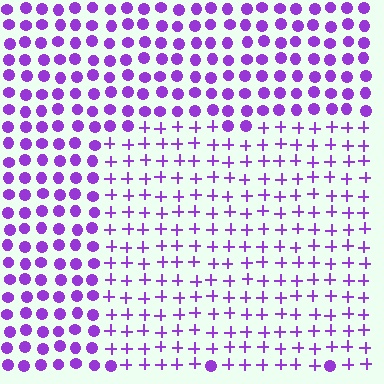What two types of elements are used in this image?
The image uses plus signs inside the rectangle region and circles outside it.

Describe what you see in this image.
The image is filled with small purple elements arranged in a uniform grid. A rectangle-shaped region contains plus signs, while the surrounding area contains circles. The boundary is defined purely by the change in element shape.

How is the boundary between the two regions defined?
The boundary is defined by a change in element shape: plus signs inside vs. circles outside. All elements share the same color and spacing.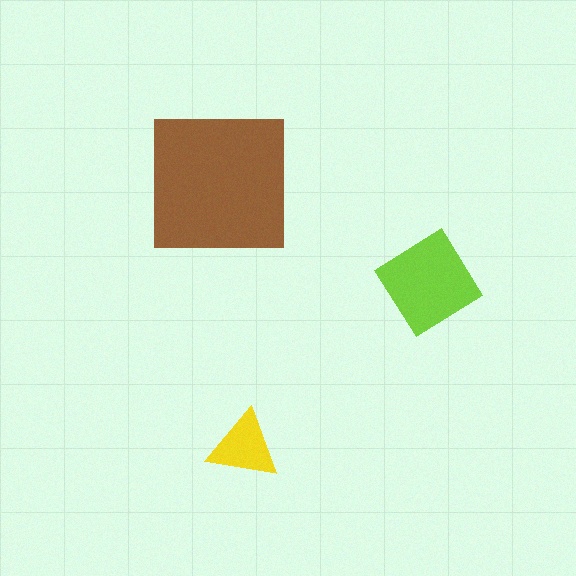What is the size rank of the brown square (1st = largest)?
1st.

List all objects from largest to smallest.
The brown square, the lime diamond, the yellow triangle.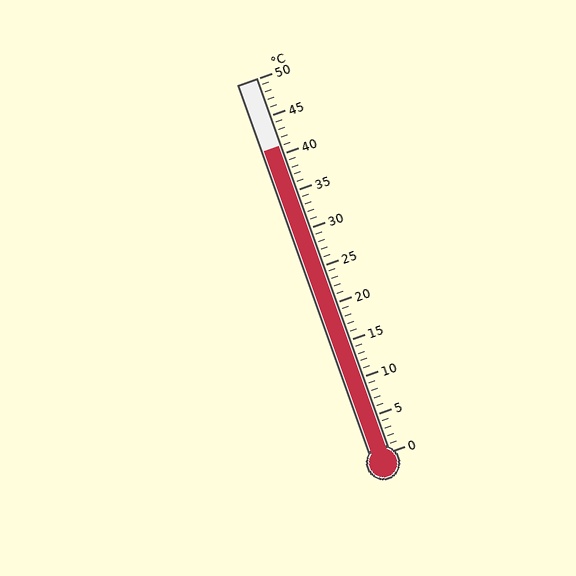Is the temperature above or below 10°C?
The temperature is above 10°C.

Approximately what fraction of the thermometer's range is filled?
The thermometer is filled to approximately 80% of its range.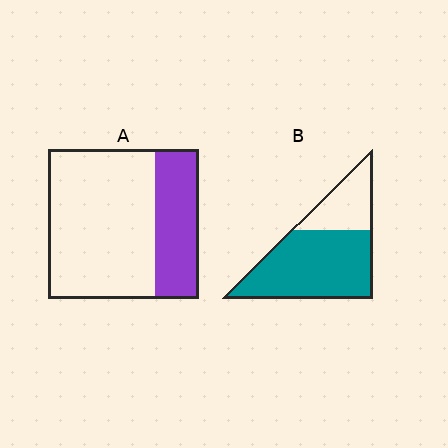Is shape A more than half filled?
No.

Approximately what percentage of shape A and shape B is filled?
A is approximately 30% and B is approximately 70%.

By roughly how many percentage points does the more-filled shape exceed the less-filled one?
By roughly 40 percentage points (B over A).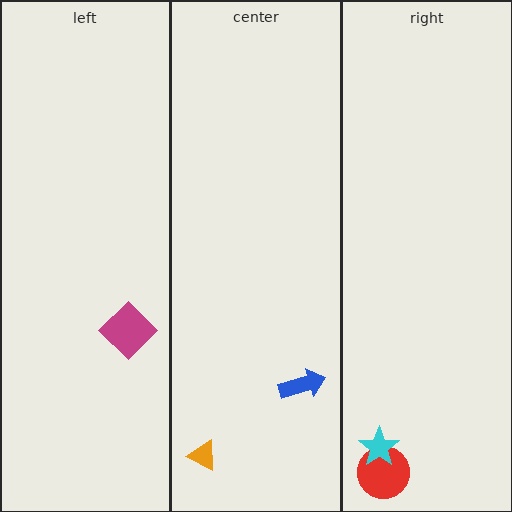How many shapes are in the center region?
2.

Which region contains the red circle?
The right region.